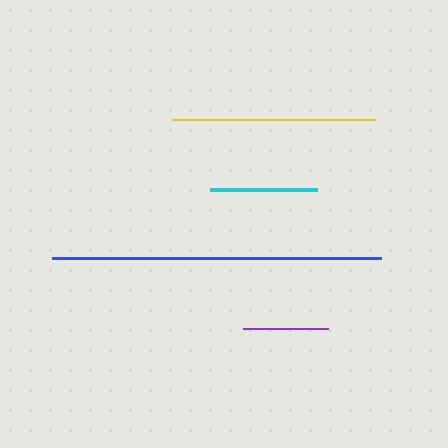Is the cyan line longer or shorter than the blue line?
The blue line is longer than the cyan line.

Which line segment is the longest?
The blue line is the longest at approximately 329 pixels.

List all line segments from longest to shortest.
From longest to shortest: blue, yellow, cyan, purple.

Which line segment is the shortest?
The purple line is the shortest at approximately 85 pixels.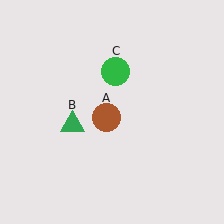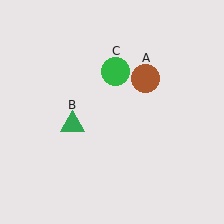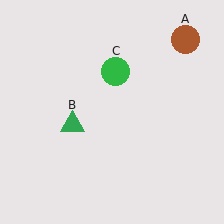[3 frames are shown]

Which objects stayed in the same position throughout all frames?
Green triangle (object B) and green circle (object C) remained stationary.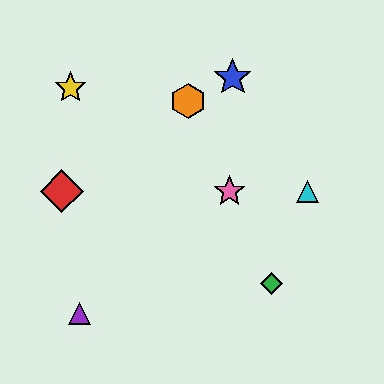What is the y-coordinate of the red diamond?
The red diamond is at y≈191.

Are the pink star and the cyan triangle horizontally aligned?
Yes, both are at y≈191.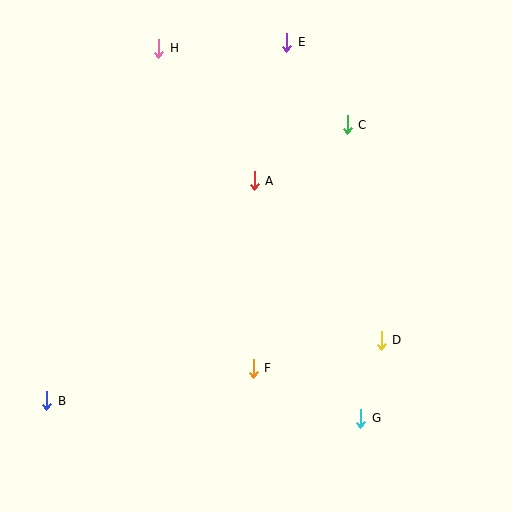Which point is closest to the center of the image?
Point A at (254, 181) is closest to the center.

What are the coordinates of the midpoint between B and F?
The midpoint between B and F is at (150, 385).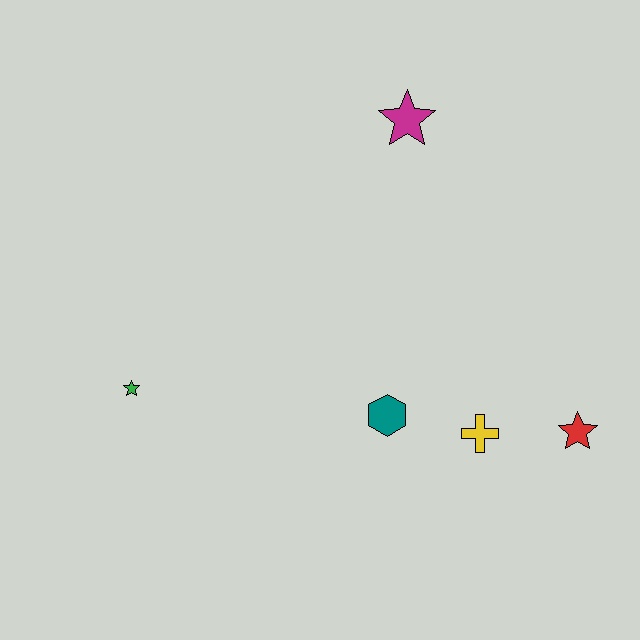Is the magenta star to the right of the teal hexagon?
Yes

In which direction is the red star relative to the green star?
The red star is to the right of the green star.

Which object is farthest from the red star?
The green star is farthest from the red star.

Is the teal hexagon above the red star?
Yes